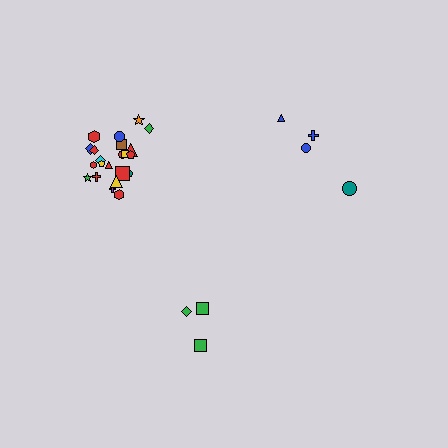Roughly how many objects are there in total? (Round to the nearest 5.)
Roughly 30 objects in total.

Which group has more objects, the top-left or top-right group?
The top-left group.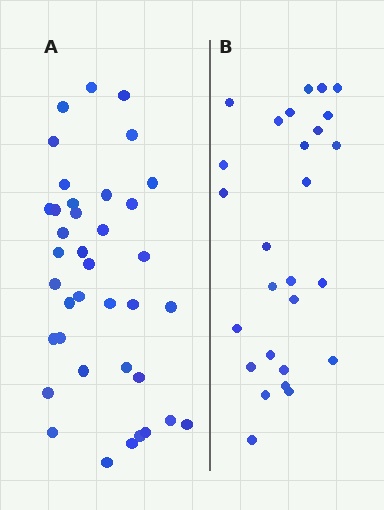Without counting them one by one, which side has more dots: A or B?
Region A (the left region) has more dots.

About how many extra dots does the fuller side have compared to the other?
Region A has roughly 12 or so more dots than region B.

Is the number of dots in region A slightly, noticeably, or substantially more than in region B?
Region A has noticeably more, but not dramatically so. The ratio is roughly 1.4 to 1.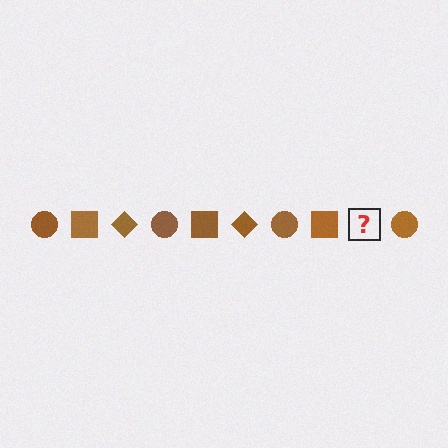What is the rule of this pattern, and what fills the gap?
The rule is that the pattern cycles through circle, square, diamond shapes in brown. The gap should be filled with a brown diamond.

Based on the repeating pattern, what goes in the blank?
The blank should be a brown diamond.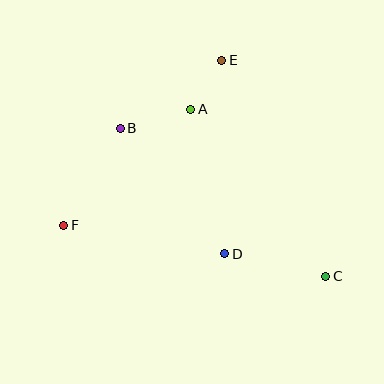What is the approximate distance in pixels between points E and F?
The distance between E and F is approximately 228 pixels.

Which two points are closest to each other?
Points A and E are closest to each other.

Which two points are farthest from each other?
Points C and F are farthest from each other.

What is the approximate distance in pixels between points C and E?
The distance between C and E is approximately 239 pixels.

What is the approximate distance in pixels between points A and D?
The distance between A and D is approximately 149 pixels.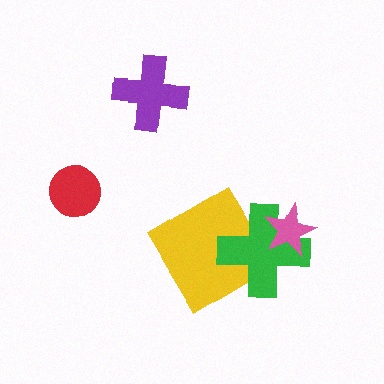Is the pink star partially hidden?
No, no other shape covers it.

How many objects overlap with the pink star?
1 object overlaps with the pink star.